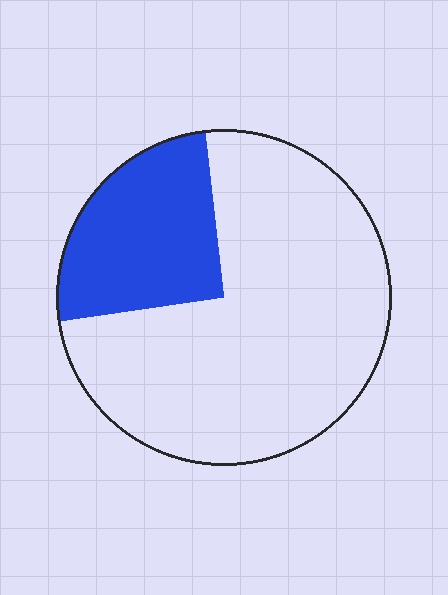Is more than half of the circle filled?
No.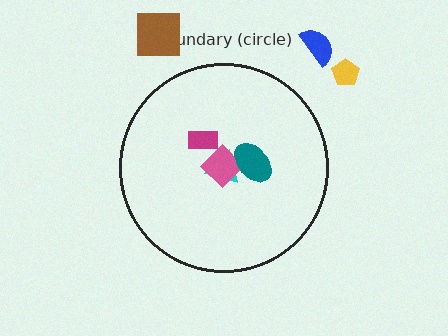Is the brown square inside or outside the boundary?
Outside.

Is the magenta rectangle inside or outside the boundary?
Inside.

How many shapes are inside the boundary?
4 inside, 3 outside.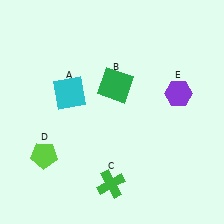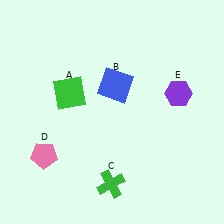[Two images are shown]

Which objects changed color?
A changed from cyan to green. B changed from green to blue. D changed from lime to pink.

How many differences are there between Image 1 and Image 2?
There are 3 differences between the two images.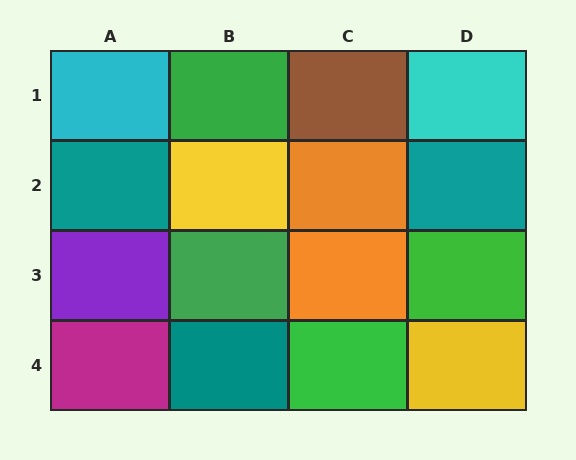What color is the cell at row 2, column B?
Yellow.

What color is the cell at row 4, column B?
Teal.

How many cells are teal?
3 cells are teal.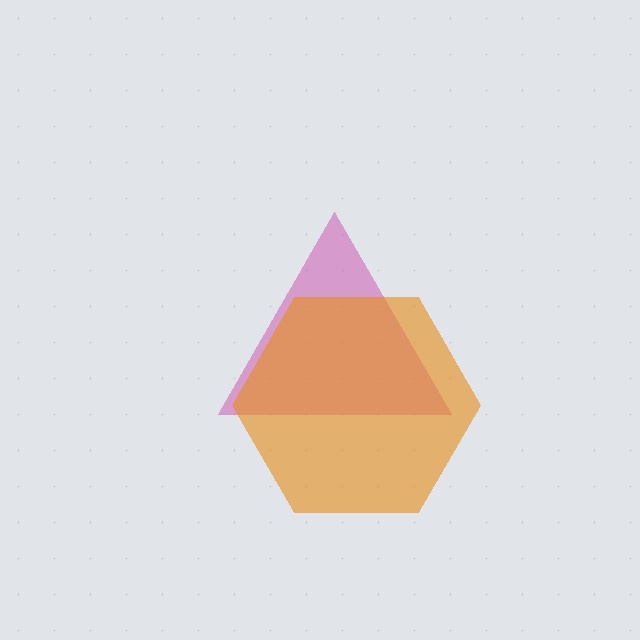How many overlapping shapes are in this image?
There are 2 overlapping shapes in the image.